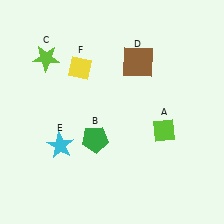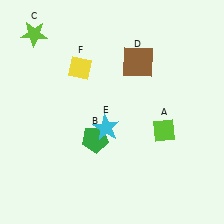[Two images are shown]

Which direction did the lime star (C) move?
The lime star (C) moved up.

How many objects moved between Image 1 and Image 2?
2 objects moved between the two images.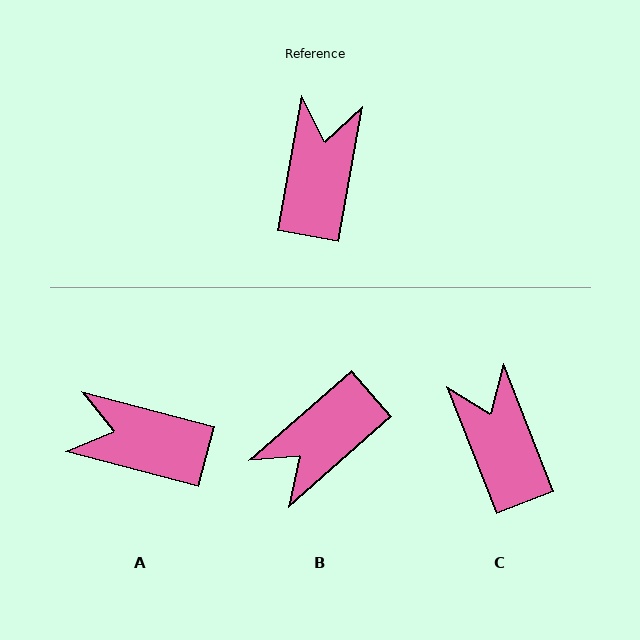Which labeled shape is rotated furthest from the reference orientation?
B, about 141 degrees away.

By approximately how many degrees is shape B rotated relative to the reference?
Approximately 141 degrees counter-clockwise.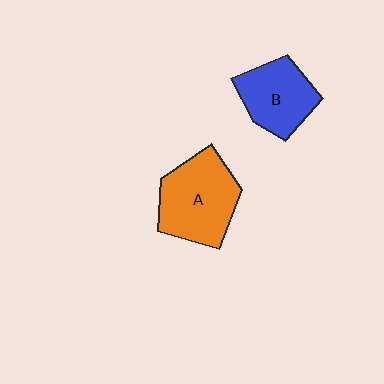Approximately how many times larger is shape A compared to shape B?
Approximately 1.3 times.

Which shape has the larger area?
Shape A (orange).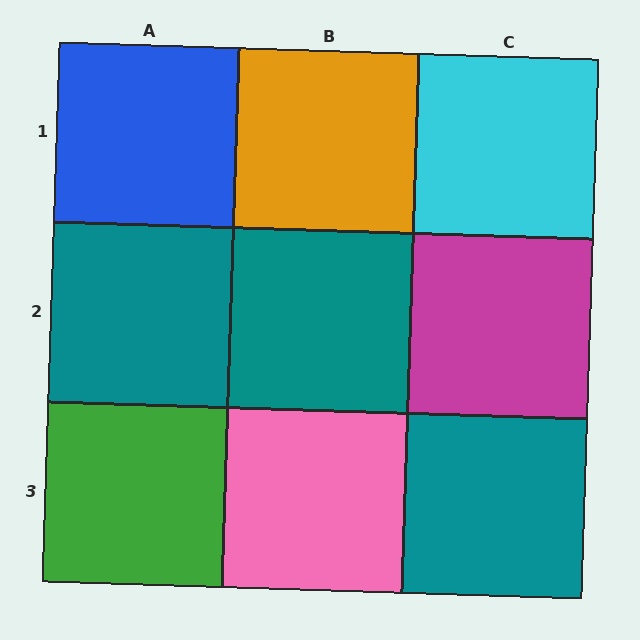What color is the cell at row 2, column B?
Teal.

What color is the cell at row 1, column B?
Orange.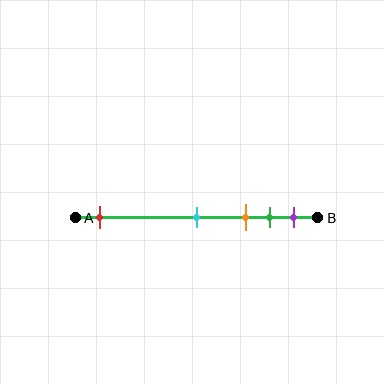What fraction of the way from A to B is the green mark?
The green mark is approximately 80% (0.8) of the way from A to B.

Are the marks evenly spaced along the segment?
No, the marks are not evenly spaced.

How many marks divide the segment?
There are 5 marks dividing the segment.